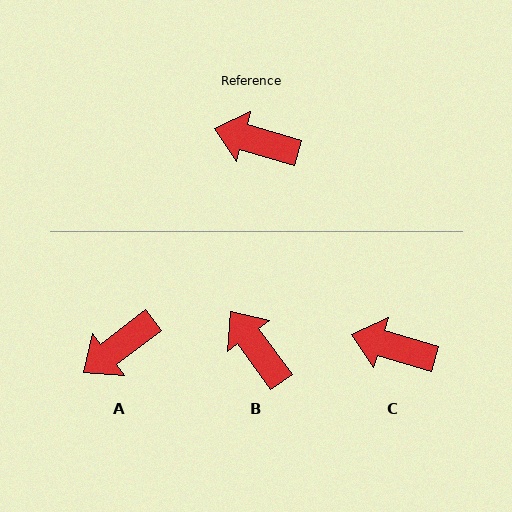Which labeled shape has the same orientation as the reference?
C.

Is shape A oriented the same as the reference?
No, it is off by about 54 degrees.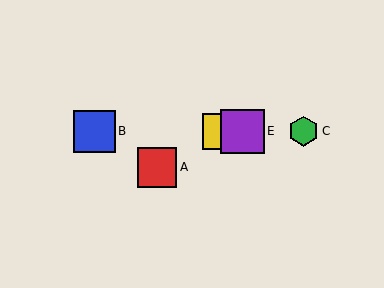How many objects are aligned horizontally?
4 objects (B, C, D, E) are aligned horizontally.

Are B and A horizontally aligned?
No, B is at y≈131 and A is at y≈167.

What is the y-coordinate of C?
Object C is at y≈131.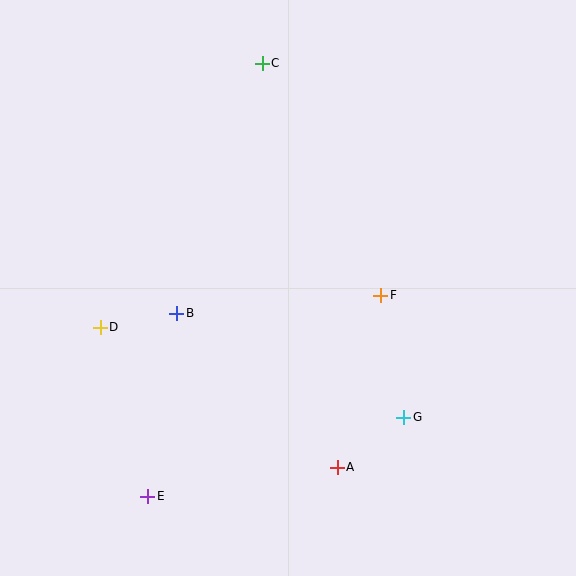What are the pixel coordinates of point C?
Point C is at (262, 63).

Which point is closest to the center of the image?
Point F at (381, 295) is closest to the center.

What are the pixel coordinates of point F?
Point F is at (381, 295).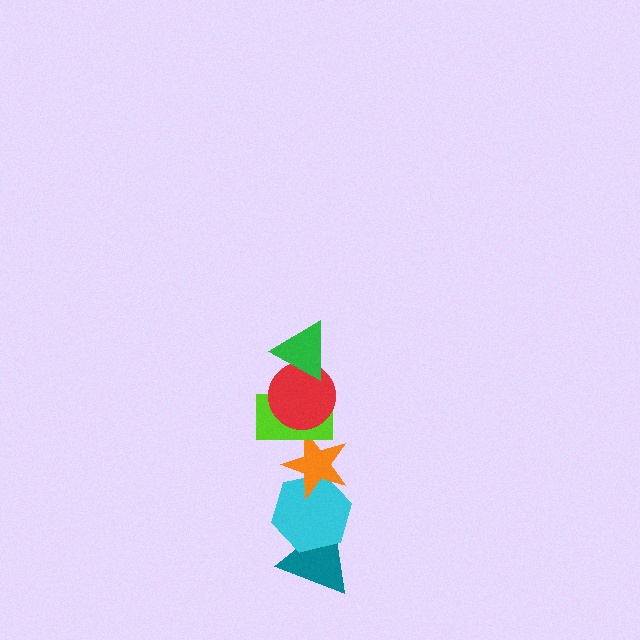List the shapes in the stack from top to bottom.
From top to bottom: the green triangle, the red circle, the lime rectangle, the orange star, the cyan hexagon, the teal triangle.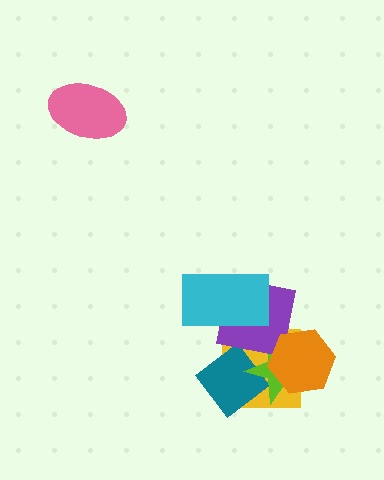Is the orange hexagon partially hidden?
No, no other shape covers it.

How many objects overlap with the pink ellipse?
0 objects overlap with the pink ellipse.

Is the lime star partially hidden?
Yes, it is partially covered by another shape.